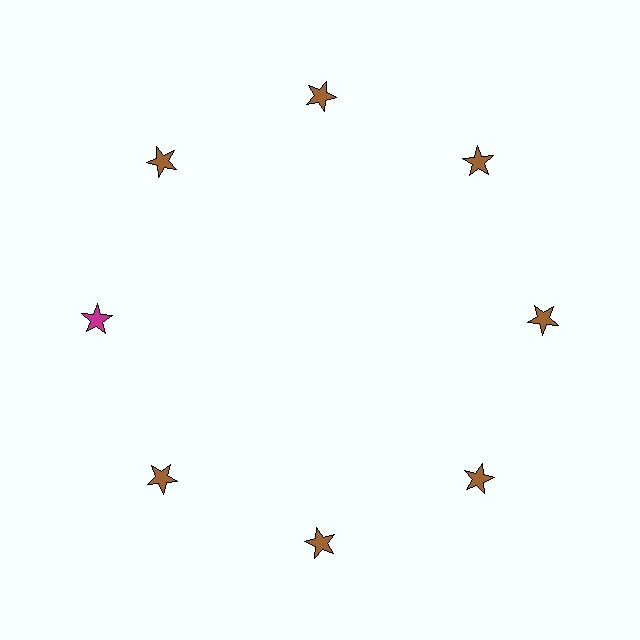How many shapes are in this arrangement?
There are 8 shapes arranged in a ring pattern.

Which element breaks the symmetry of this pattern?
The magenta star at roughly the 9 o'clock position breaks the symmetry. All other shapes are brown stars.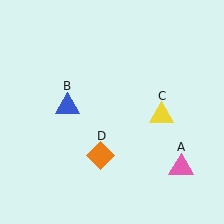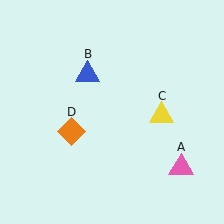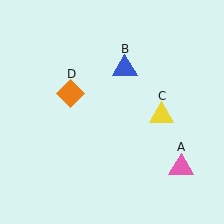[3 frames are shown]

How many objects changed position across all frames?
2 objects changed position: blue triangle (object B), orange diamond (object D).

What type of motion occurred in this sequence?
The blue triangle (object B), orange diamond (object D) rotated clockwise around the center of the scene.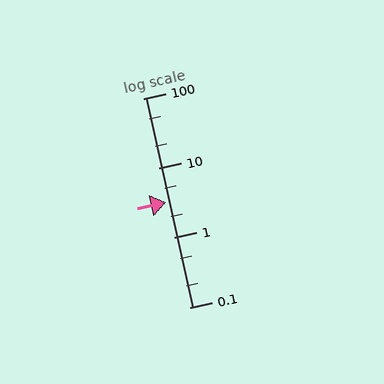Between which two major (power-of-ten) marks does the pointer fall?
The pointer is between 1 and 10.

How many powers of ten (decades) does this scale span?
The scale spans 3 decades, from 0.1 to 100.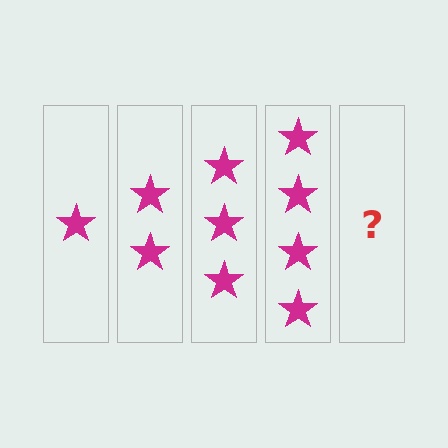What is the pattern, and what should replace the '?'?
The pattern is that each step adds one more star. The '?' should be 5 stars.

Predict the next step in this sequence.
The next step is 5 stars.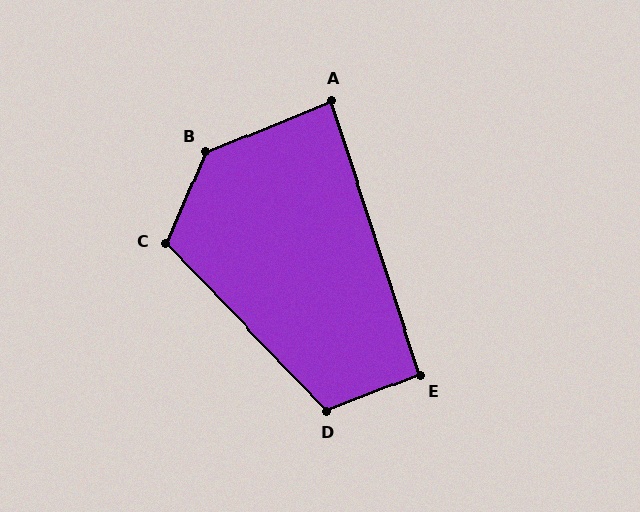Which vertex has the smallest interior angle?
A, at approximately 86 degrees.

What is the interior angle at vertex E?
Approximately 93 degrees (approximately right).